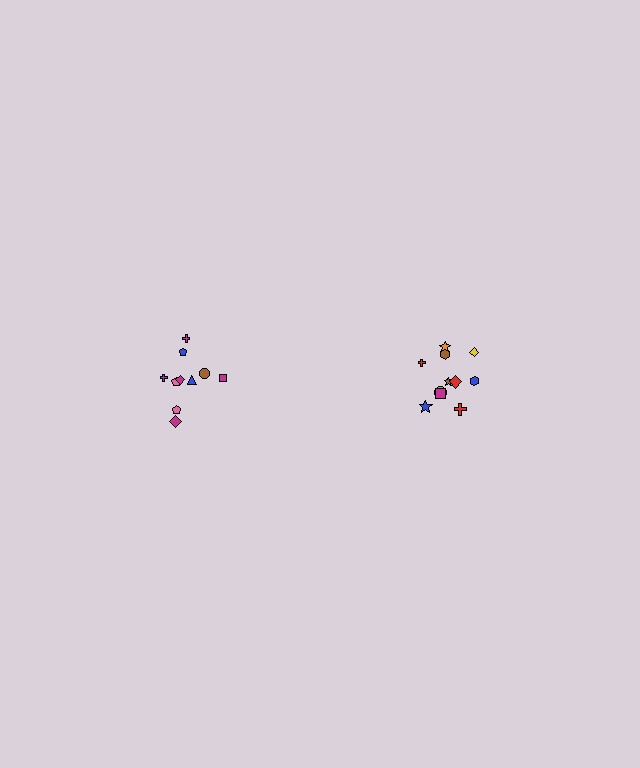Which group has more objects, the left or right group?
The right group.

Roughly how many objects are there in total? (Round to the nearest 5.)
Roughly 20 objects in total.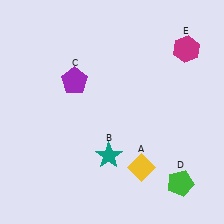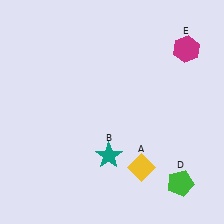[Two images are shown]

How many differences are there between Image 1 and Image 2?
There is 1 difference between the two images.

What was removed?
The purple pentagon (C) was removed in Image 2.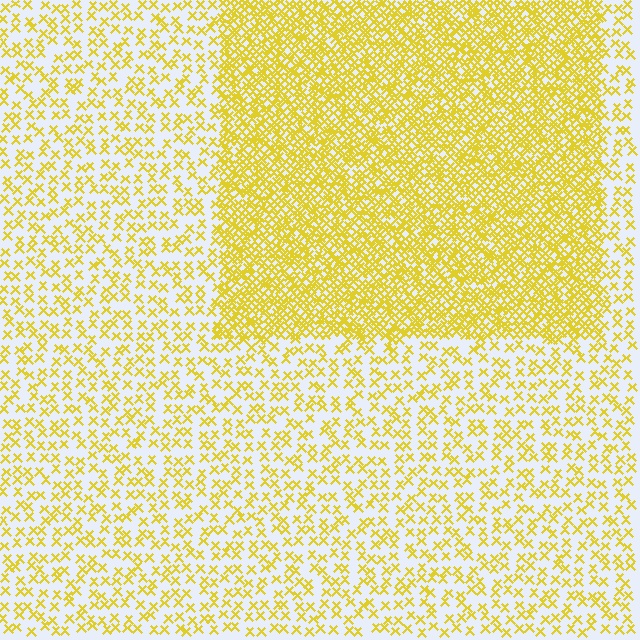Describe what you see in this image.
The image contains small yellow elements arranged at two different densities. A rectangle-shaped region is visible where the elements are more densely packed than the surrounding area.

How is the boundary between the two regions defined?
The boundary is defined by a change in element density (approximately 2.8x ratio). All elements are the same color, size, and shape.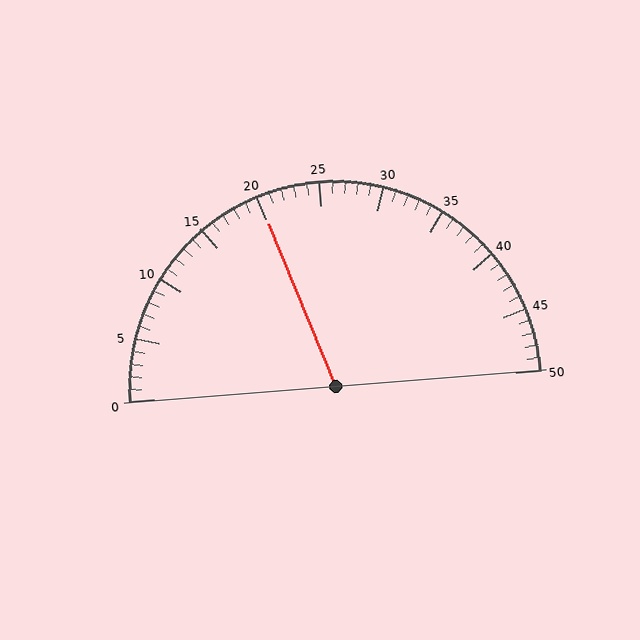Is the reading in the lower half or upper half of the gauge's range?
The reading is in the lower half of the range (0 to 50).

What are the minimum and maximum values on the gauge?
The gauge ranges from 0 to 50.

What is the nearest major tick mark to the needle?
The nearest major tick mark is 20.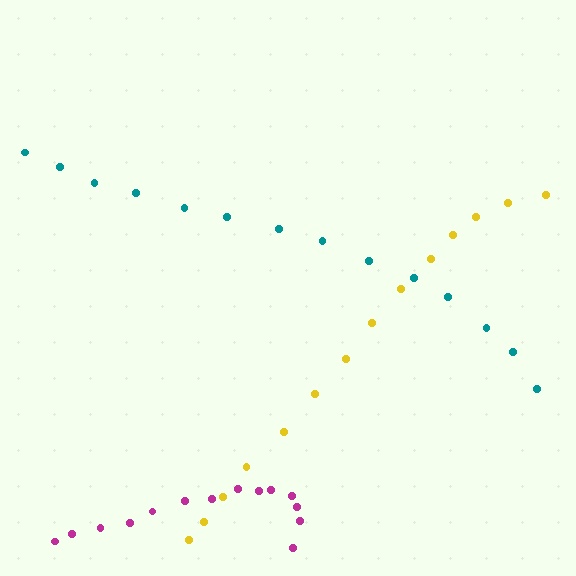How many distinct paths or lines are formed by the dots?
There are 3 distinct paths.